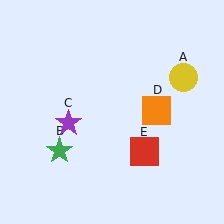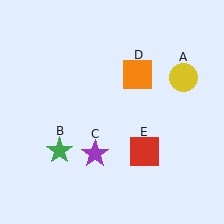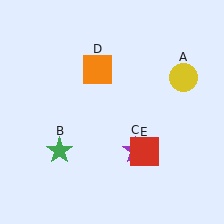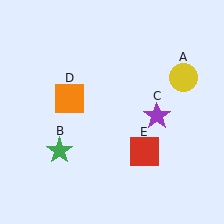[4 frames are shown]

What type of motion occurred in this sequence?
The purple star (object C), orange square (object D) rotated counterclockwise around the center of the scene.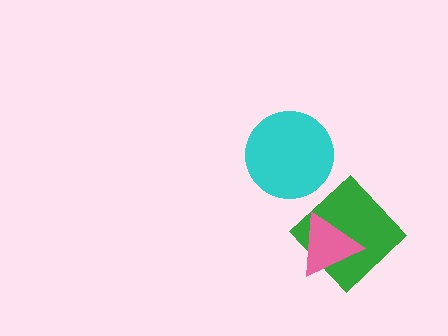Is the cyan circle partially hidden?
No, no other shape covers it.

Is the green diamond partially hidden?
Yes, it is partially covered by another shape.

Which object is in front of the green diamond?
The pink triangle is in front of the green diamond.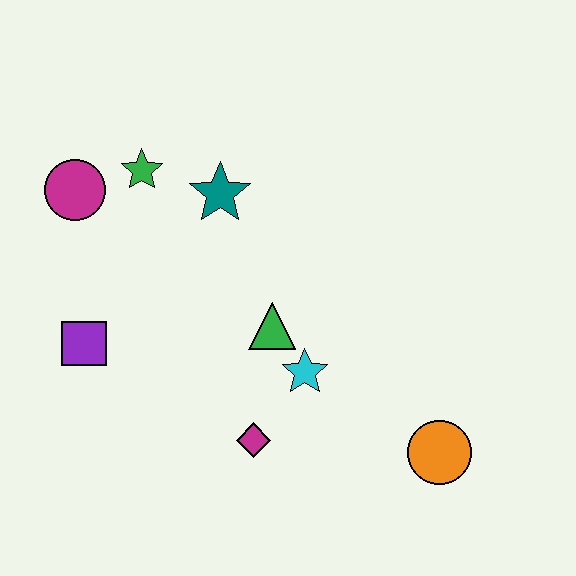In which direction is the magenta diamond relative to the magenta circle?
The magenta diamond is below the magenta circle.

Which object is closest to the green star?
The magenta circle is closest to the green star.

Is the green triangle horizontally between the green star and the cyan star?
Yes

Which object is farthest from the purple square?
The orange circle is farthest from the purple square.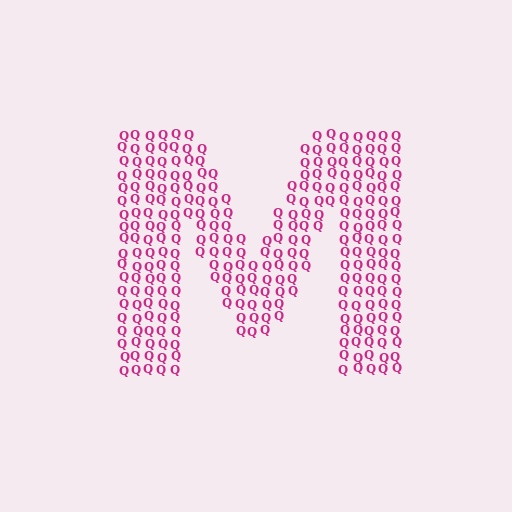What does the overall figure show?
The overall figure shows the letter M.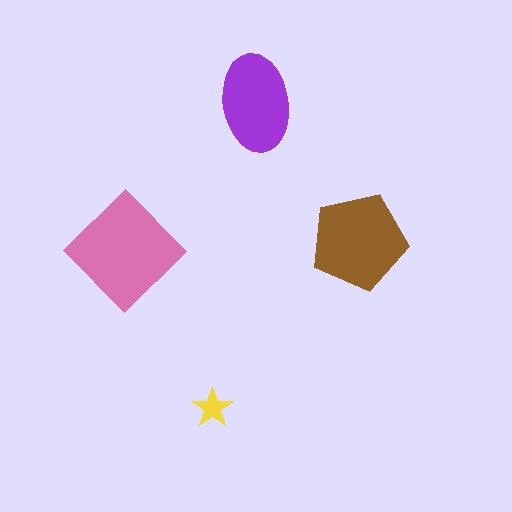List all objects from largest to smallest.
The pink diamond, the brown pentagon, the purple ellipse, the yellow star.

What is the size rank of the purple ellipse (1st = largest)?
3rd.